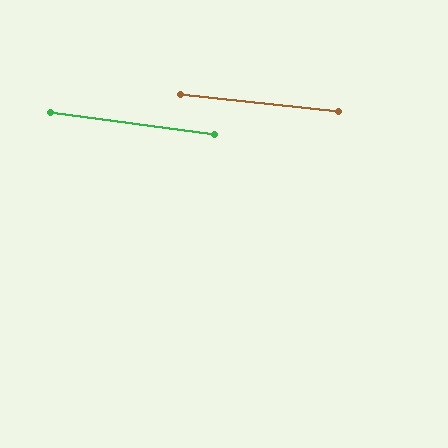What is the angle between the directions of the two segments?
Approximately 2 degrees.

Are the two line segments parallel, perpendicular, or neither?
Parallel — their directions differ by only 1.5°.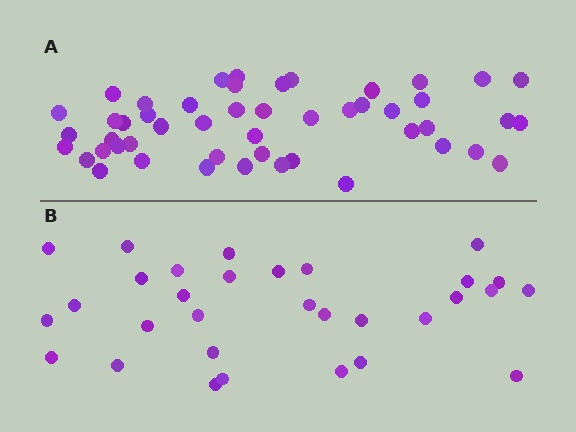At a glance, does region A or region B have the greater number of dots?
Region A (the top region) has more dots.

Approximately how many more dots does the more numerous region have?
Region A has approximately 20 more dots than region B.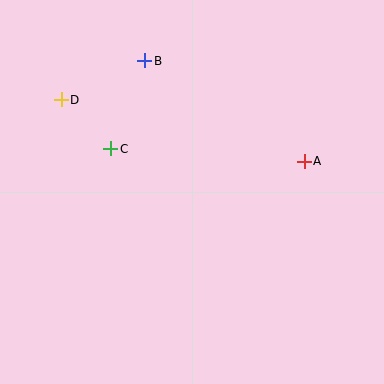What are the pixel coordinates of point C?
Point C is at (111, 149).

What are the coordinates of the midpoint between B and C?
The midpoint between B and C is at (128, 105).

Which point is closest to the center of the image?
Point C at (111, 149) is closest to the center.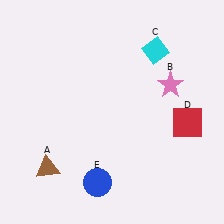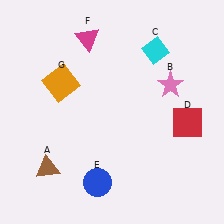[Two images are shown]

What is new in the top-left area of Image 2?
A magenta triangle (F) was added in the top-left area of Image 2.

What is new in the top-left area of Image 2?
An orange square (G) was added in the top-left area of Image 2.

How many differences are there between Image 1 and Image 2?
There are 2 differences between the two images.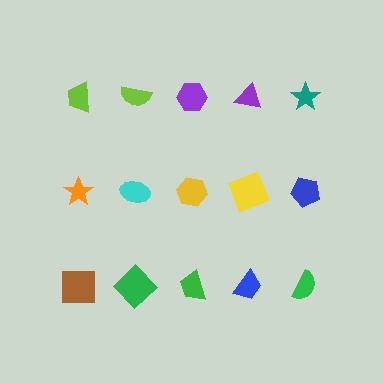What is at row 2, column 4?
A yellow square.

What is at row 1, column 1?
A lime trapezoid.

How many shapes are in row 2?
5 shapes.